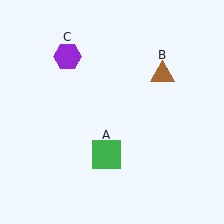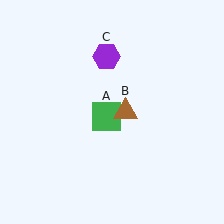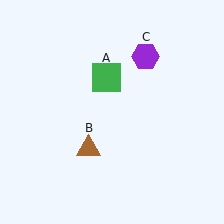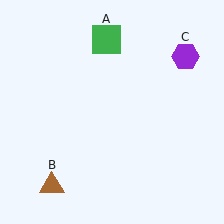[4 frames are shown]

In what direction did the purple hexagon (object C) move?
The purple hexagon (object C) moved right.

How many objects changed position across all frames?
3 objects changed position: green square (object A), brown triangle (object B), purple hexagon (object C).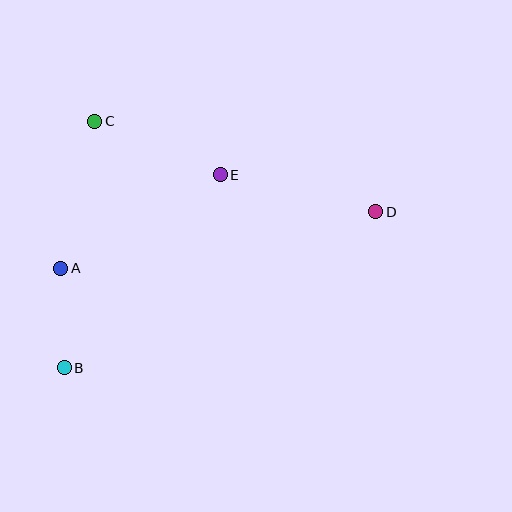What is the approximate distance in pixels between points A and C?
The distance between A and C is approximately 151 pixels.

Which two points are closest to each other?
Points A and B are closest to each other.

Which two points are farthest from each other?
Points B and D are farthest from each other.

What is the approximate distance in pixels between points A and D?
The distance between A and D is approximately 320 pixels.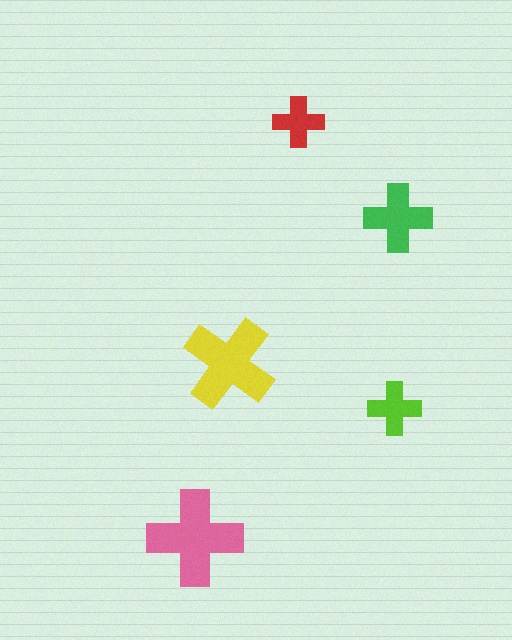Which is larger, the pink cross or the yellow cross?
The pink one.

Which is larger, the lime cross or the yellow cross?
The yellow one.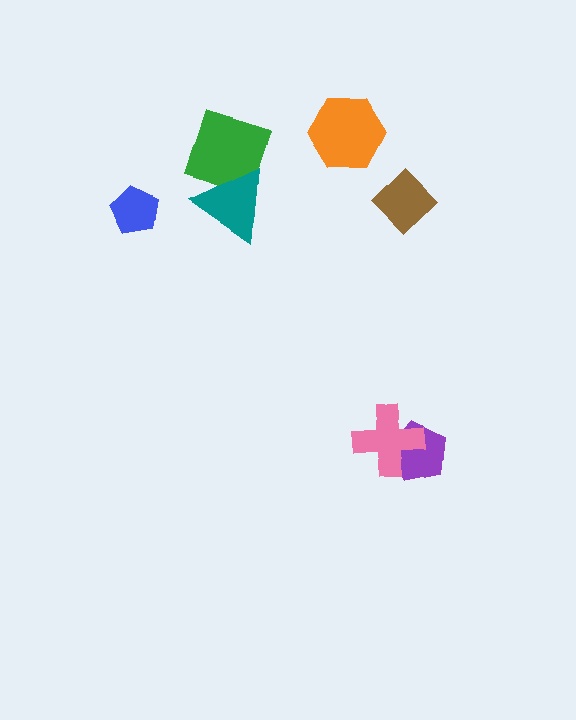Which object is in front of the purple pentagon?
The pink cross is in front of the purple pentagon.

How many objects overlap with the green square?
1 object overlaps with the green square.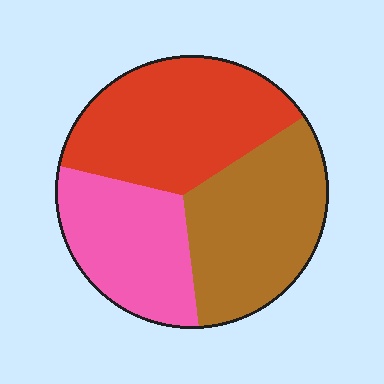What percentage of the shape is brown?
Brown takes up about one third (1/3) of the shape.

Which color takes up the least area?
Pink, at roughly 25%.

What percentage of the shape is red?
Red covers roughly 40% of the shape.